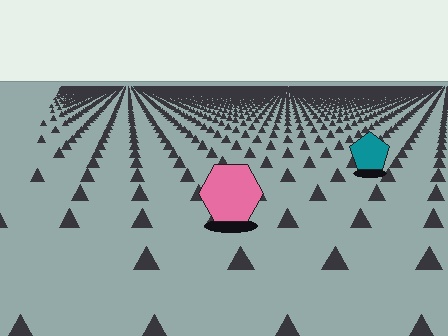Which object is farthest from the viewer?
The teal pentagon is farthest from the viewer. It appears smaller and the ground texture around it is denser.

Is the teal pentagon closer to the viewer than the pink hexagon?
No. The pink hexagon is closer — you can tell from the texture gradient: the ground texture is coarser near it.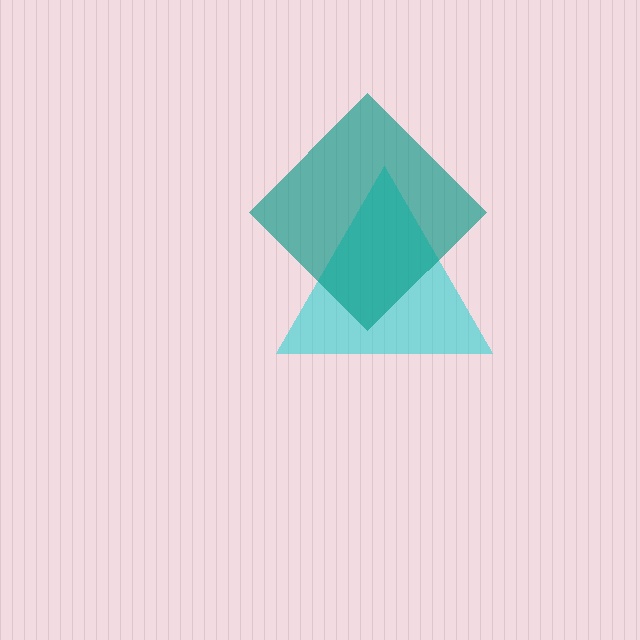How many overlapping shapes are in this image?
There are 2 overlapping shapes in the image.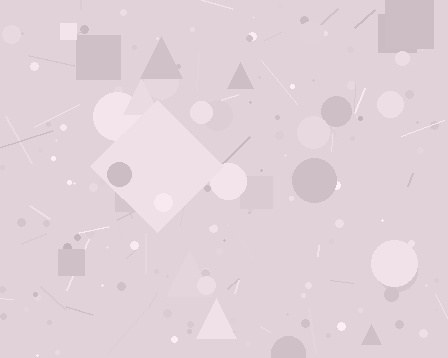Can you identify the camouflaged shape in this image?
The camouflaged shape is a diamond.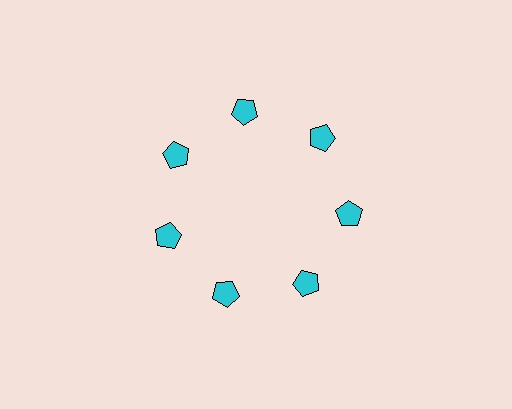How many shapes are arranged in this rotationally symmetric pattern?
There are 7 shapes, arranged in 7 groups of 1.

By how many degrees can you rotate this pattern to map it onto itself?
The pattern maps onto itself every 51 degrees of rotation.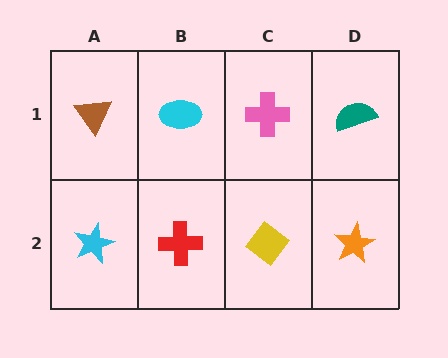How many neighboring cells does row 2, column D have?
2.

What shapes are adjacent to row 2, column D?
A teal semicircle (row 1, column D), a yellow diamond (row 2, column C).